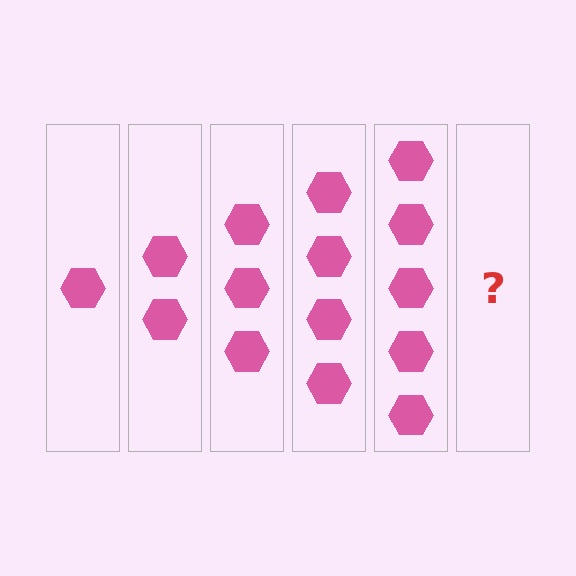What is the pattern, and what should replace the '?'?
The pattern is that each step adds one more hexagon. The '?' should be 6 hexagons.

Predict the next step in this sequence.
The next step is 6 hexagons.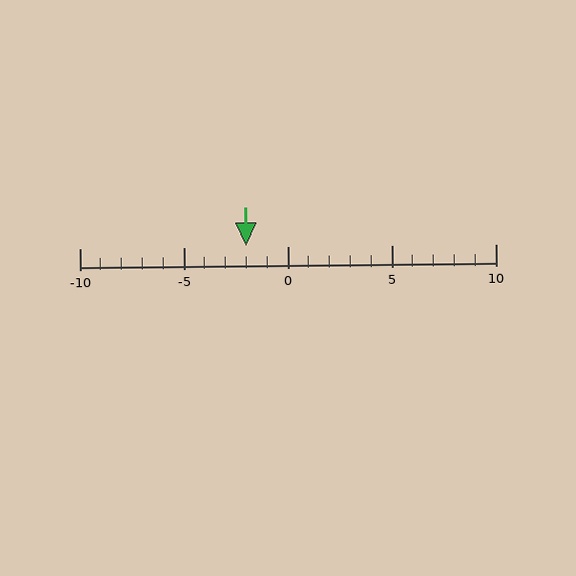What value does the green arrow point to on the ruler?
The green arrow points to approximately -2.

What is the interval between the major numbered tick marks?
The major tick marks are spaced 5 units apart.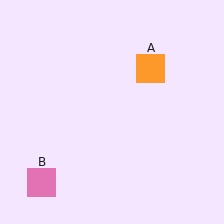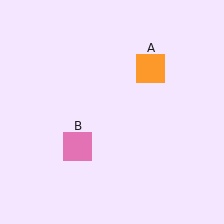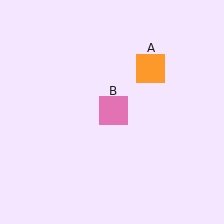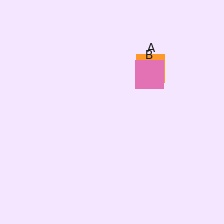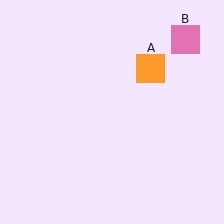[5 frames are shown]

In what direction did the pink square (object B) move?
The pink square (object B) moved up and to the right.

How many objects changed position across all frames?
1 object changed position: pink square (object B).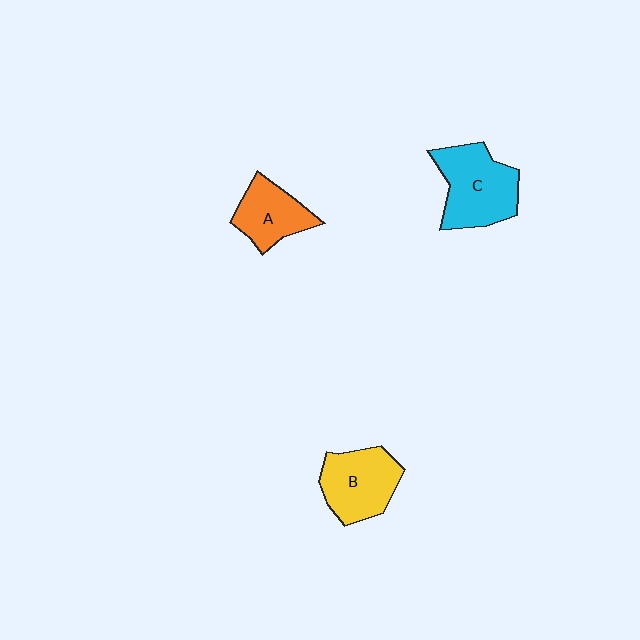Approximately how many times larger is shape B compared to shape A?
Approximately 1.3 times.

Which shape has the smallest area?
Shape A (orange).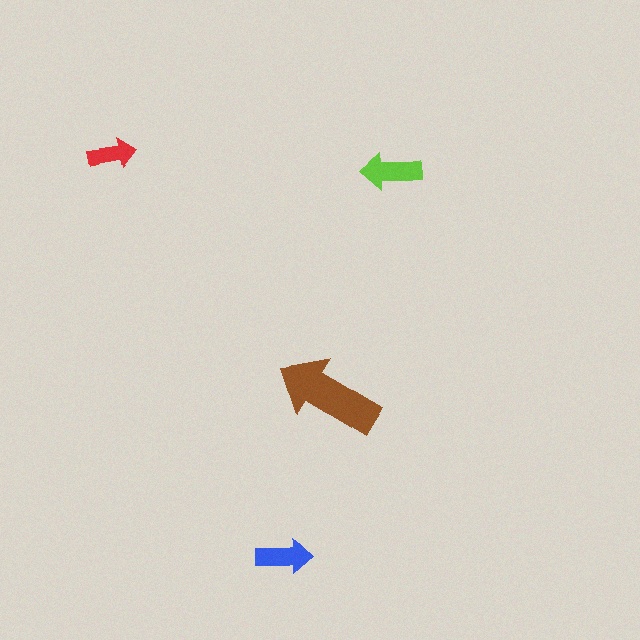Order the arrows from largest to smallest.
the brown one, the lime one, the blue one, the red one.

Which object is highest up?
The red arrow is topmost.